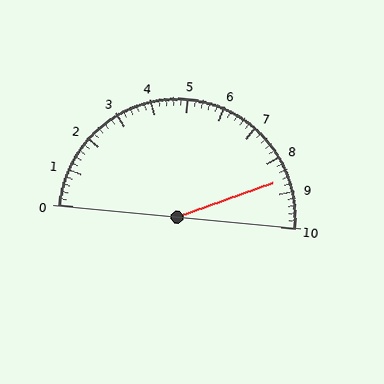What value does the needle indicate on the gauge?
The needle indicates approximately 8.6.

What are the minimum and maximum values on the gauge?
The gauge ranges from 0 to 10.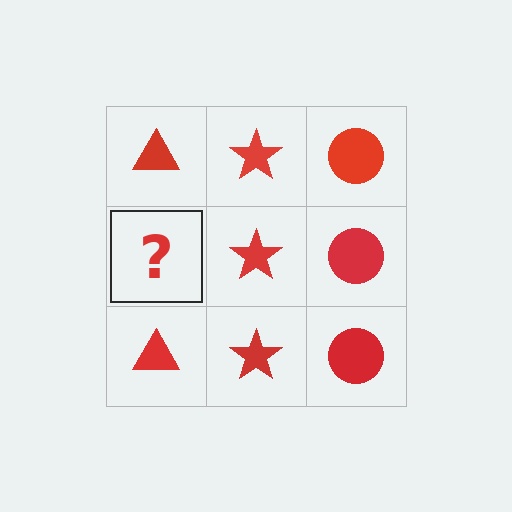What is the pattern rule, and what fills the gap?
The rule is that each column has a consistent shape. The gap should be filled with a red triangle.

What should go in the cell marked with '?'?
The missing cell should contain a red triangle.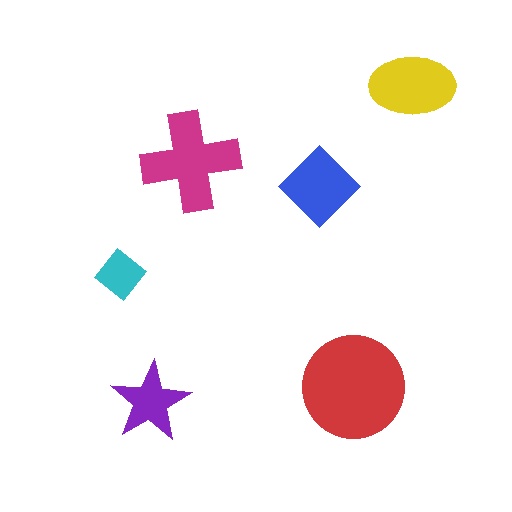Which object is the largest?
The red circle.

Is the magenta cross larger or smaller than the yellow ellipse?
Larger.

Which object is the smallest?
The cyan diamond.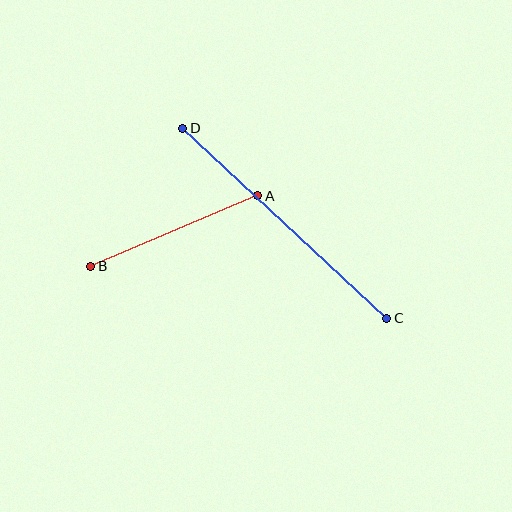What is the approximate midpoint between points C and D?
The midpoint is at approximately (285, 223) pixels.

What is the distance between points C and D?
The distance is approximately 279 pixels.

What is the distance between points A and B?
The distance is approximately 181 pixels.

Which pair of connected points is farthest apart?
Points C and D are farthest apart.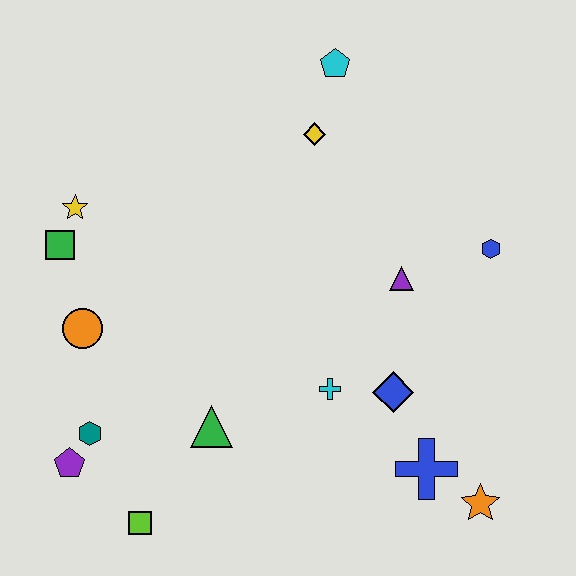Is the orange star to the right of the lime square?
Yes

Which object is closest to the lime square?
The purple pentagon is closest to the lime square.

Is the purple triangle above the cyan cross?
Yes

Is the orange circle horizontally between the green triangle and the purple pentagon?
Yes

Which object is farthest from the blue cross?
The yellow star is farthest from the blue cross.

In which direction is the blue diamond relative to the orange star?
The blue diamond is above the orange star.